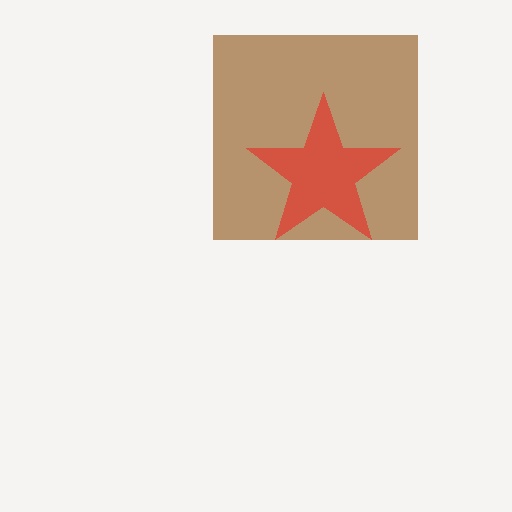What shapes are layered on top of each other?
The layered shapes are: a brown square, a red star.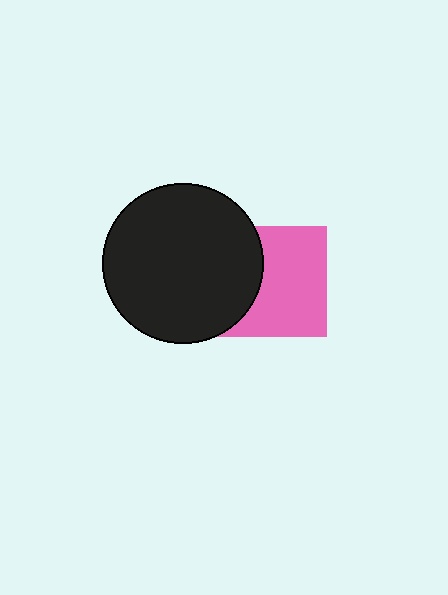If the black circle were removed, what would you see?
You would see the complete pink square.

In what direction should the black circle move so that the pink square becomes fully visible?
The black circle should move left. That is the shortest direction to clear the overlap and leave the pink square fully visible.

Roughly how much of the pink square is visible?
Most of it is visible (roughly 66%).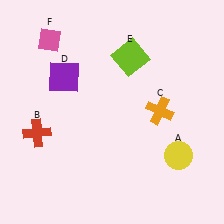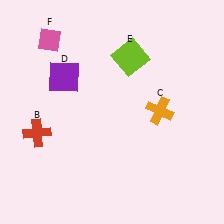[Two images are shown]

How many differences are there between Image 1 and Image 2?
There is 1 difference between the two images.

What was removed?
The yellow circle (A) was removed in Image 2.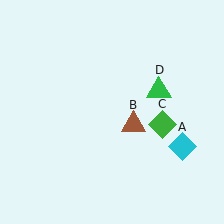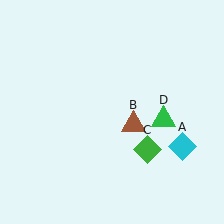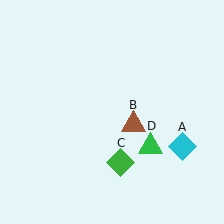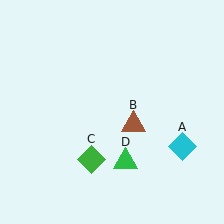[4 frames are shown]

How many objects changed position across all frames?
2 objects changed position: green diamond (object C), green triangle (object D).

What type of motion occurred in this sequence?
The green diamond (object C), green triangle (object D) rotated clockwise around the center of the scene.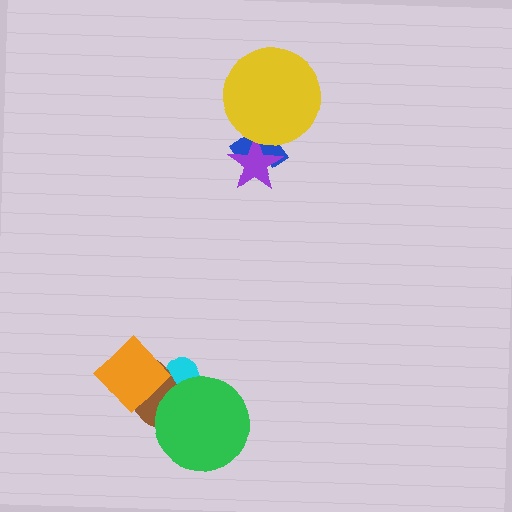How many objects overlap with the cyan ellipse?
3 objects overlap with the cyan ellipse.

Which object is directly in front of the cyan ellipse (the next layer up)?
The brown ellipse is directly in front of the cyan ellipse.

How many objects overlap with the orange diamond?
2 objects overlap with the orange diamond.